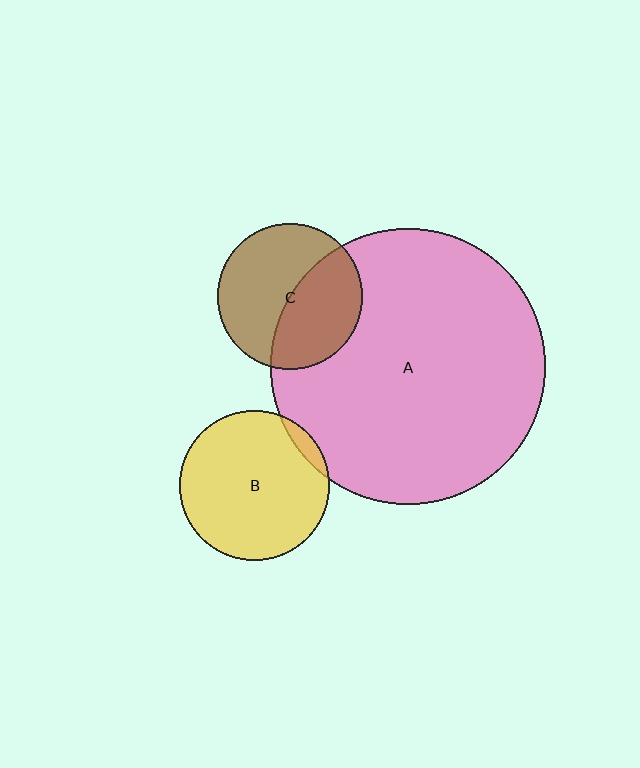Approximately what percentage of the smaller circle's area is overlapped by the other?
Approximately 45%.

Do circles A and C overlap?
Yes.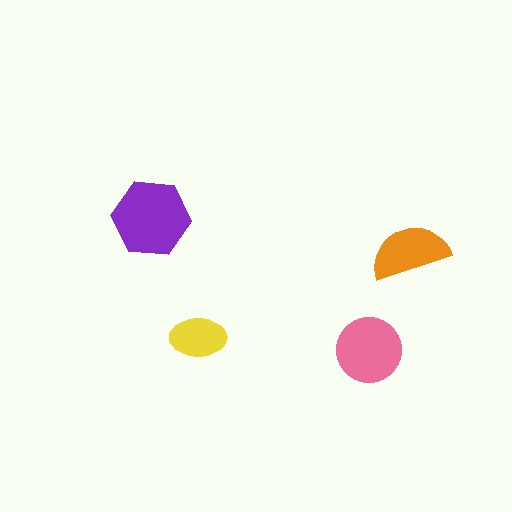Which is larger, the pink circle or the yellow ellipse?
The pink circle.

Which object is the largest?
The purple hexagon.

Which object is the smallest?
The yellow ellipse.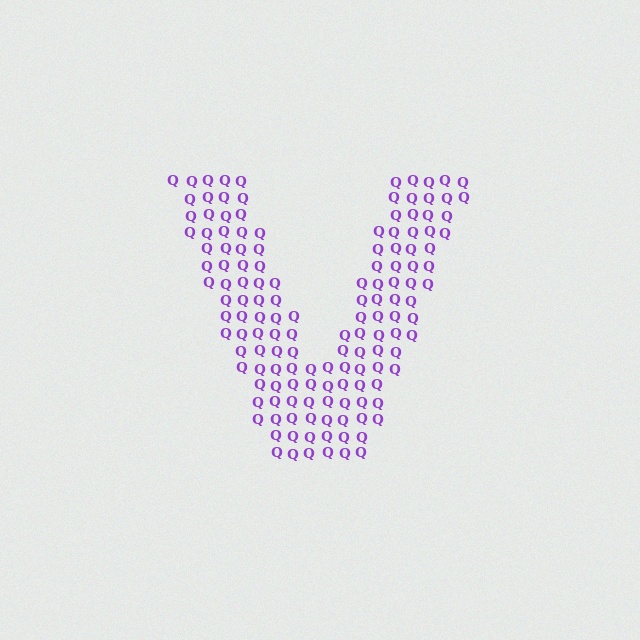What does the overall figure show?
The overall figure shows the letter V.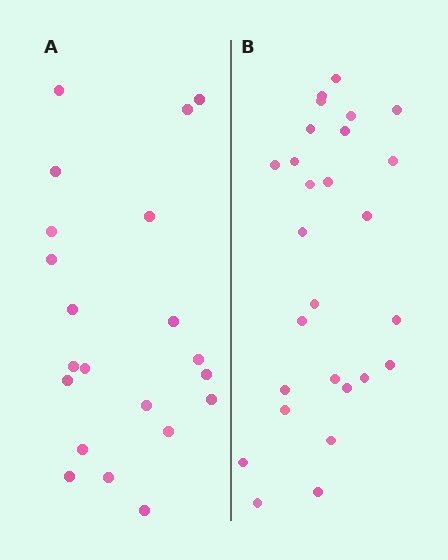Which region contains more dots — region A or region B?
Region B (the right region) has more dots.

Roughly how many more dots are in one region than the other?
Region B has about 6 more dots than region A.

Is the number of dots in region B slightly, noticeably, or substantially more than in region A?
Region B has noticeably more, but not dramatically so. The ratio is roughly 1.3 to 1.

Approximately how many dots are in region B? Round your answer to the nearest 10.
About 30 dots. (The exact count is 27, which rounds to 30.)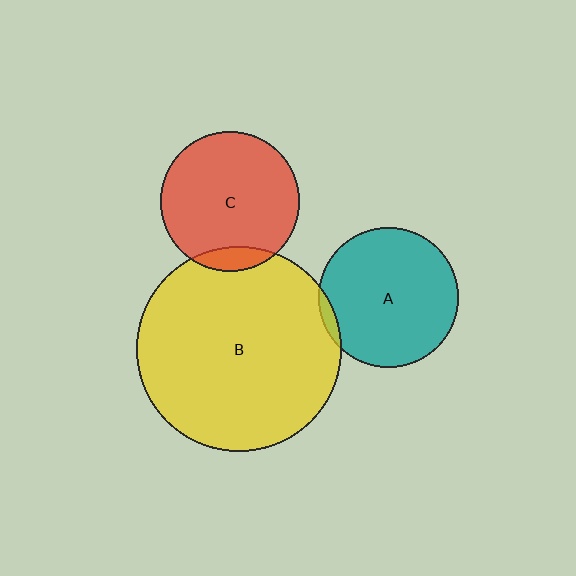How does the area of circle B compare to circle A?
Approximately 2.2 times.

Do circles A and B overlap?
Yes.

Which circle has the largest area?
Circle B (yellow).